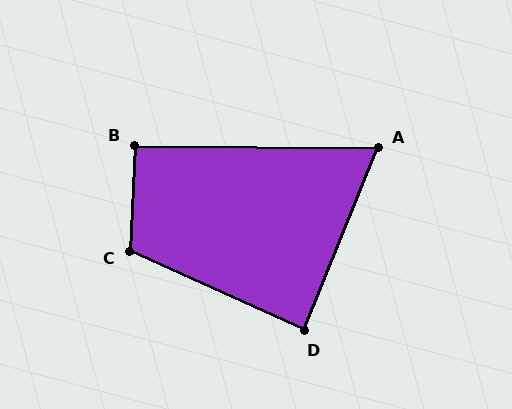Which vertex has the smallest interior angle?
A, at approximately 68 degrees.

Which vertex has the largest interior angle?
C, at approximately 112 degrees.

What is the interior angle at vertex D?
Approximately 88 degrees (approximately right).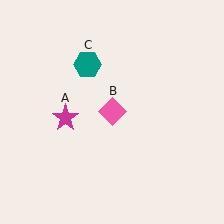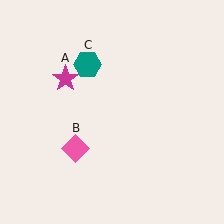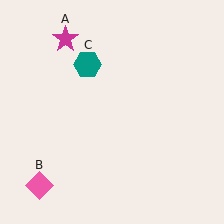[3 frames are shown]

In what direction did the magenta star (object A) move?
The magenta star (object A) moved up.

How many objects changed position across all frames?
2 objects changed position: magenta star (object A), pink diamond (object B).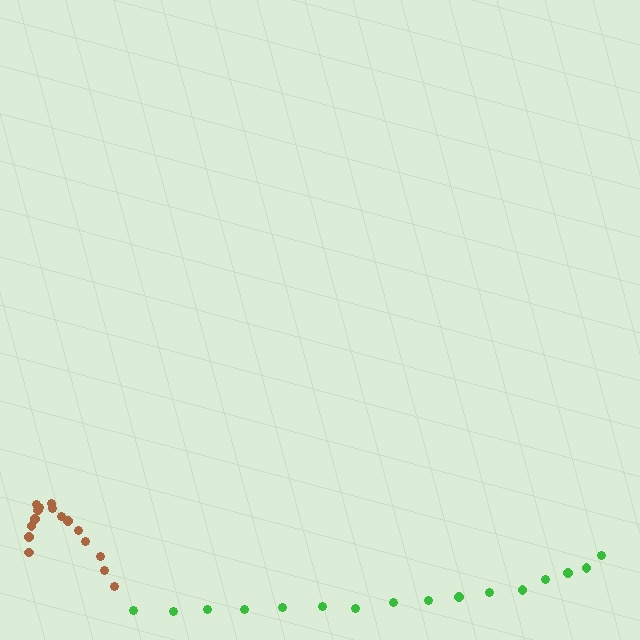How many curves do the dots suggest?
There are 2 distinct paths.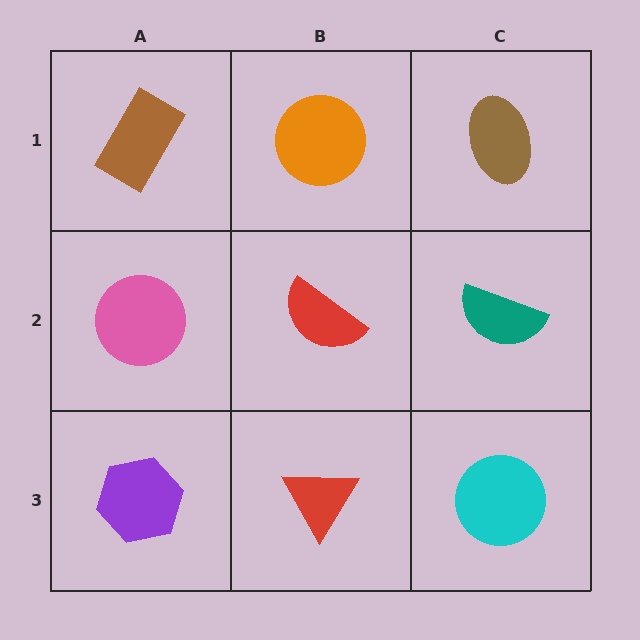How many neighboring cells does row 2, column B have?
4.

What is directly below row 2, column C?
A cyan circle.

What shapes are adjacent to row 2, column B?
An orange circle (row 1, column B), a red triangle (row 3, column B), a pink circle (row 2, column A), a teal semicircle (row 2, column C).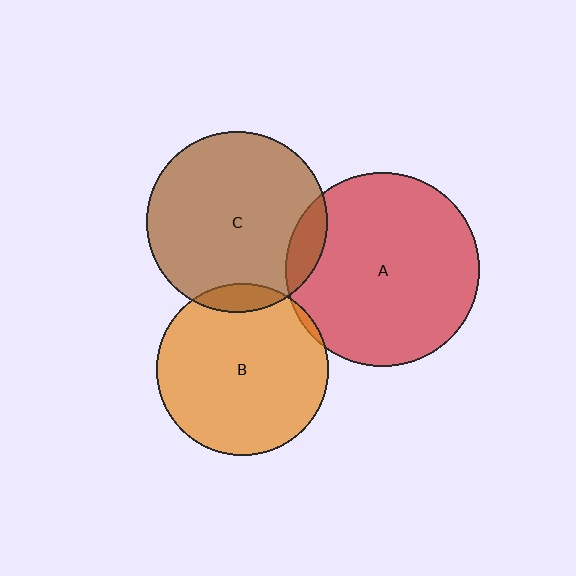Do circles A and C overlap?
Yes.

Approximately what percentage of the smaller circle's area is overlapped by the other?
Approximately 10%.